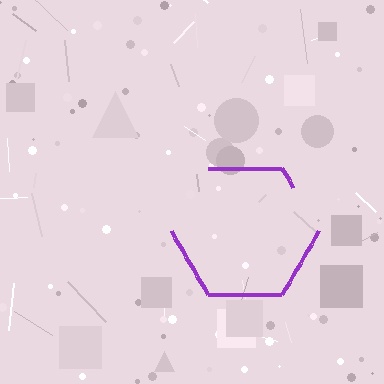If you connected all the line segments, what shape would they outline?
They would outline a hexagon.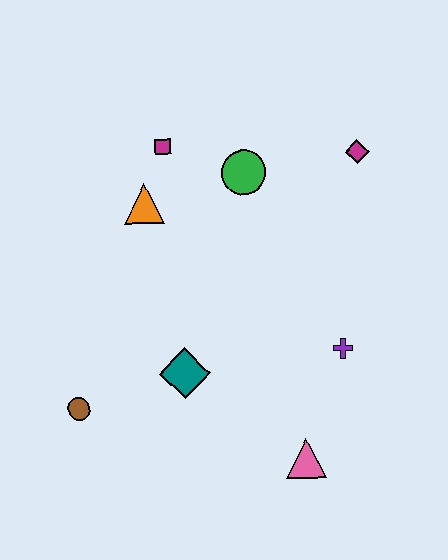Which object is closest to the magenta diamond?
The green circle is closest to the magenta diamond.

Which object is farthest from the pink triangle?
The magenta square is farthest from the pink triangle.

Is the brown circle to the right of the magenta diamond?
No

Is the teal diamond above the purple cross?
No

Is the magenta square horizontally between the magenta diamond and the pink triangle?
No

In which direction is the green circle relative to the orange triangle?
The green circle is to the right of the orange triangle.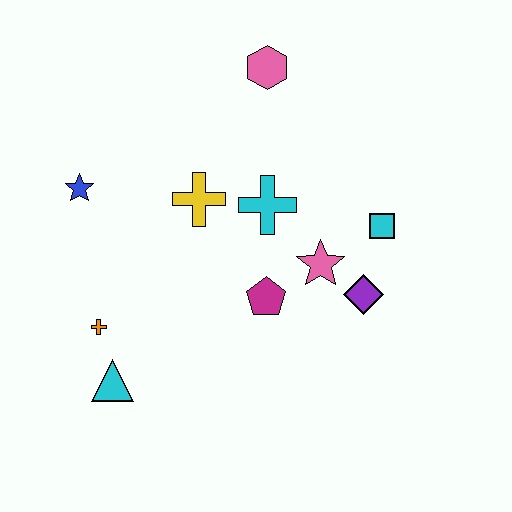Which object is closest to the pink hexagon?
The cyan cross is closest to the pink hexagon.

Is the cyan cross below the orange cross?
No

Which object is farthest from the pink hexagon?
The cyan triangle is farthest from the pink hexagon.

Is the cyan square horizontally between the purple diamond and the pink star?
No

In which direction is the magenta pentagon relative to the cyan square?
The magenta pentagon is to the left of the cyan square.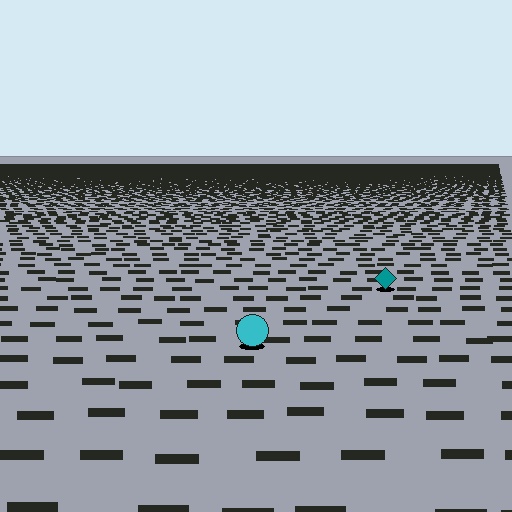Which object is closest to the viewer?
The cyan circle is closest. The texture marks near it are larger and more spread out.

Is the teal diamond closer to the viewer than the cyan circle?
No. The cyan circle is closer — you can tell from the texture gradient: the ground texture is coarser near it.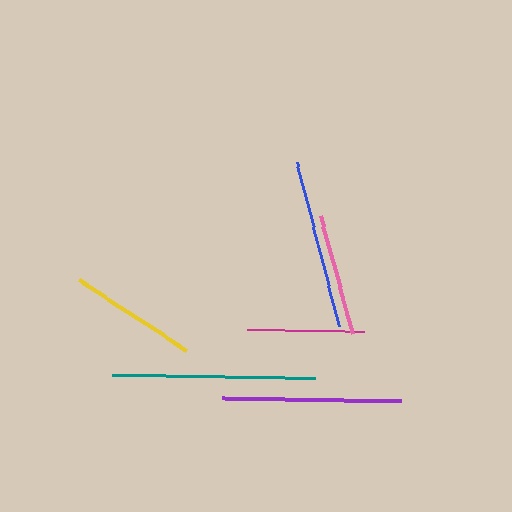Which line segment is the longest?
The teal line is the longest at approximately 203 pixels.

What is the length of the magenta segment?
The magenta segment is approximately 116 pixels long.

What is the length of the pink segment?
The pink segment is approximately 121 pixels long.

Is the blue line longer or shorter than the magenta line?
The blue line is longer than the magenta line.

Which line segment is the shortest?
The magenta line is the shortest at approximately 116 pixels.